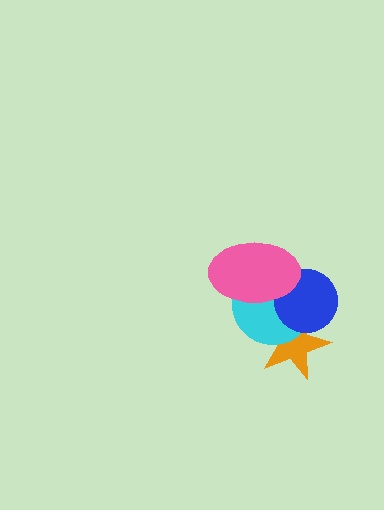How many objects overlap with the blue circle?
3 objects overlap with the blue circle.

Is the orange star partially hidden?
Yes, it is partially covered by another shape.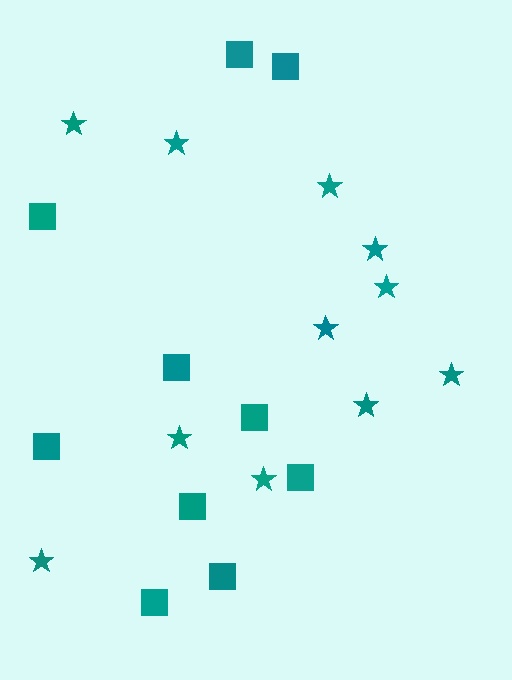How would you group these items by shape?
There are 2 groups: one group of stars (11) and one group of squares (10).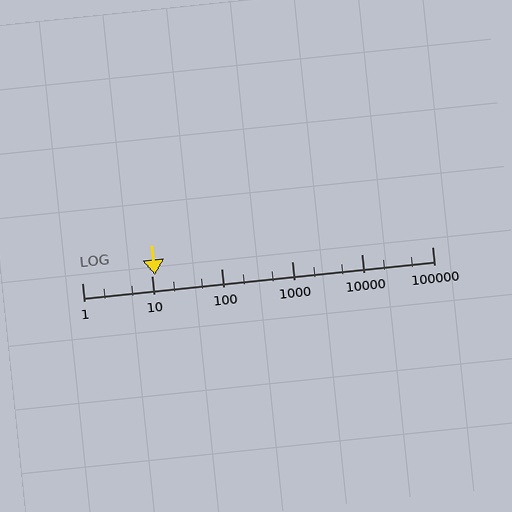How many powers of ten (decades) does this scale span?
The scale spans 5 decades, from 1 to 100000.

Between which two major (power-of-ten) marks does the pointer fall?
The pointer is between 10 and 100.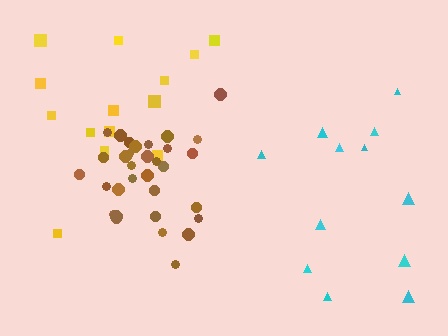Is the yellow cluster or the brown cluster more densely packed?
Brown.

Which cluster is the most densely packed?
Brown.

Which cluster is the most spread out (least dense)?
Cyan.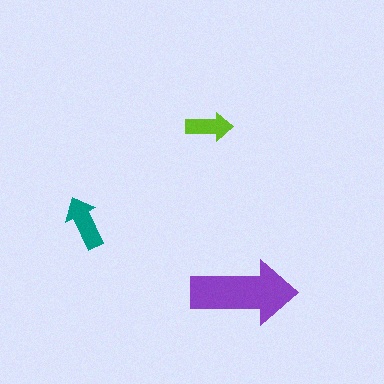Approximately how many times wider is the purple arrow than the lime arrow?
About 2.5 times wider.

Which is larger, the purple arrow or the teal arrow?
The purple one.